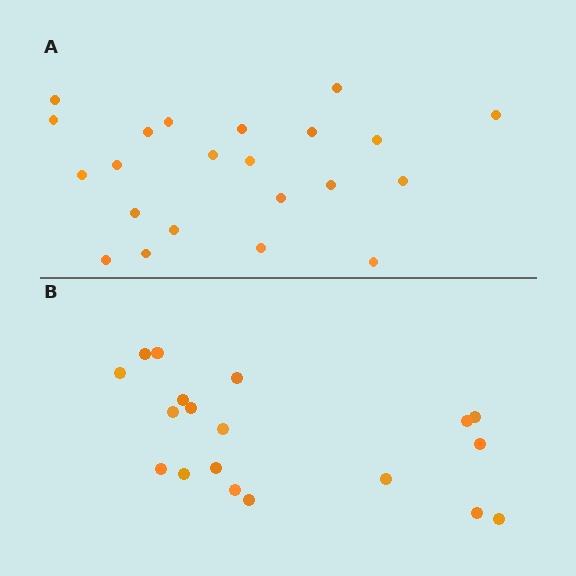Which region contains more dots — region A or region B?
Region A (the top region) has more dots.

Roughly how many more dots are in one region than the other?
Region A has just a few more — roughly 2 or 3 more dots than region B.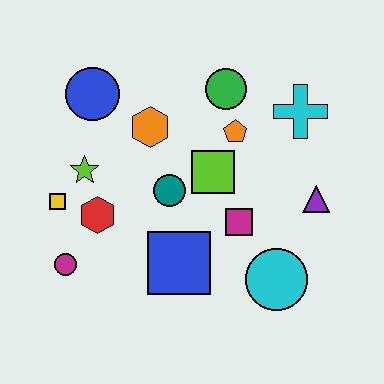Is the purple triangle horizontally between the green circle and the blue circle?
No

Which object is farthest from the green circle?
The magenta circle is farthest from the green circle.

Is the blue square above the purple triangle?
No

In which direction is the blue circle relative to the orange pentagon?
The blue circle is to the left of the orange pentagon.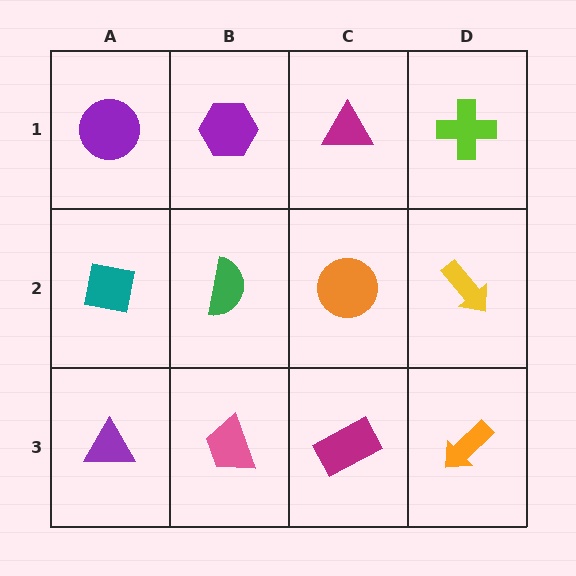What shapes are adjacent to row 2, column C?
A magenta triangle (row 1, column C), a magenta rectangle (row 3, column C), a green semicircle (row 2, column B), a yellow arrow (row 2, column D).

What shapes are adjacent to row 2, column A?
A purple circle (row 1, column A), a purple triangle (row 3, column A), a green semicircle (row 2, column B).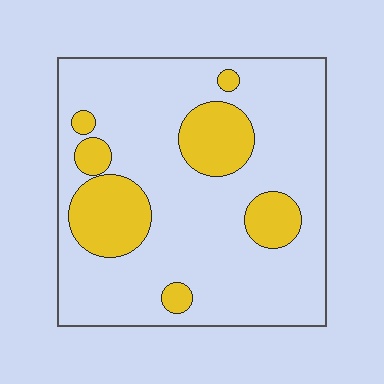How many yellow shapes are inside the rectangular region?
7.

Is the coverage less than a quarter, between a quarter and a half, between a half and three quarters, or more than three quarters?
Less than a quarter.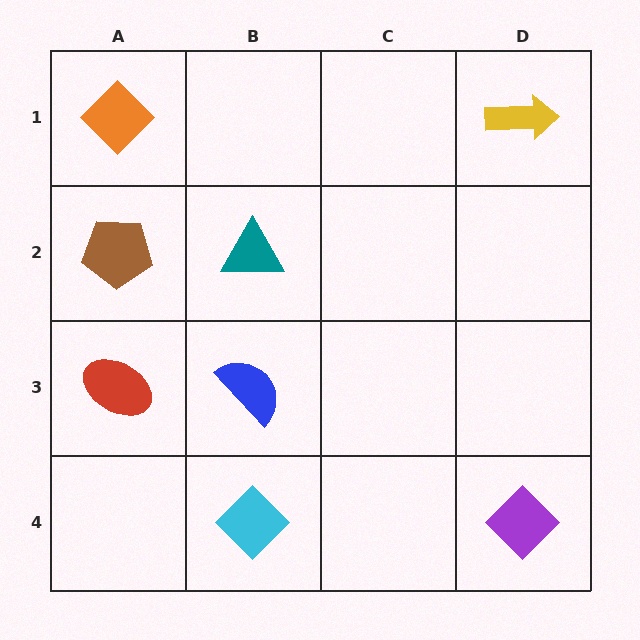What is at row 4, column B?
A cyan diamond.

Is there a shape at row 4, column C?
No, that cell is empty.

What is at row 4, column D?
A purple diamond.